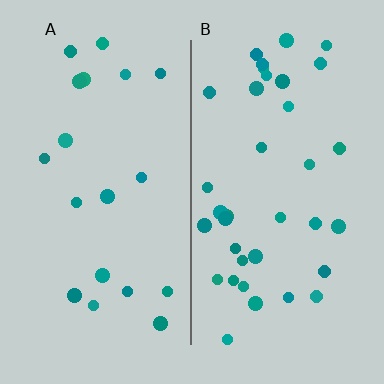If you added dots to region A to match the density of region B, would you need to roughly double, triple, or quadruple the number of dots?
Approximately double.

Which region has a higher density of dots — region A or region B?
B (the right).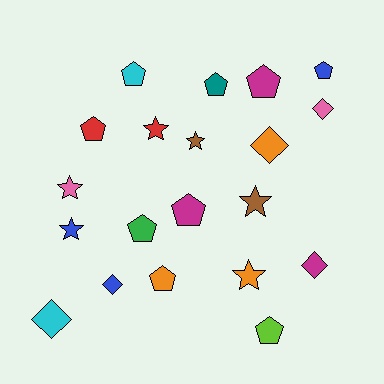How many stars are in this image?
There are 6 stars.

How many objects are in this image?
There are 20 objects.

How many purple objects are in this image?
There are no purple objects.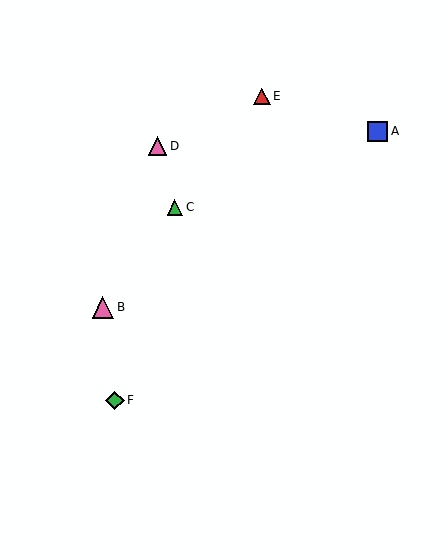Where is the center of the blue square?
The center of the blue square is at (377, 131).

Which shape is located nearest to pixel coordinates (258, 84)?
The red triangle (labeled E) at (262, 96) is nearest to that location.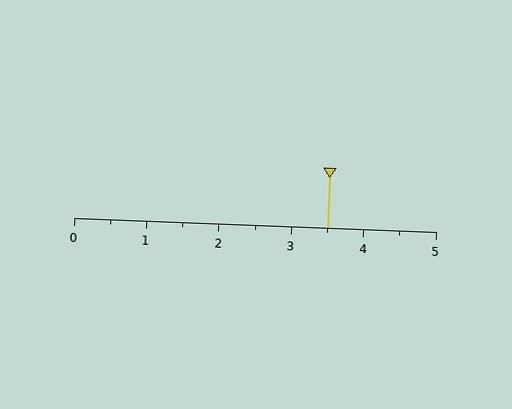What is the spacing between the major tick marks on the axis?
The major ticks are spaced 1 apart.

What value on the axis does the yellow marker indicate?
The marker indicates approximately 3.5.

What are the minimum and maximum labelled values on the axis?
The axis runs from 0 to 5.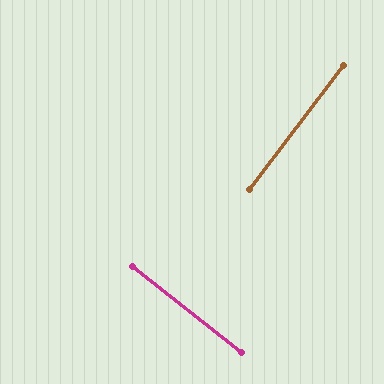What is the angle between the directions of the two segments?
Approximately 89 degrees.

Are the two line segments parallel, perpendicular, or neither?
Perpendicular — they meet at approximately 89°.